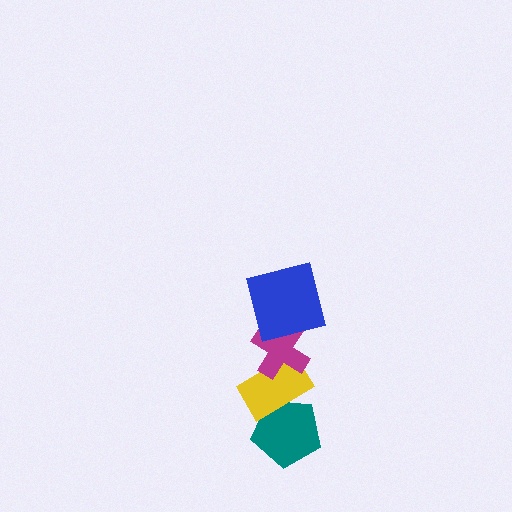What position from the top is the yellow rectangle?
The yellow rectangle is 3rd from the top.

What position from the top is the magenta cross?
The magenta cross is 2nd from the top.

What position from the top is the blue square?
The blue square is 1st from the top.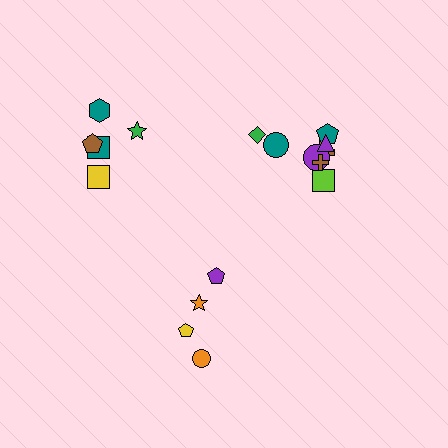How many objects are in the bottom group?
There are 4 objects.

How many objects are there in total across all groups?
There are 17 objects.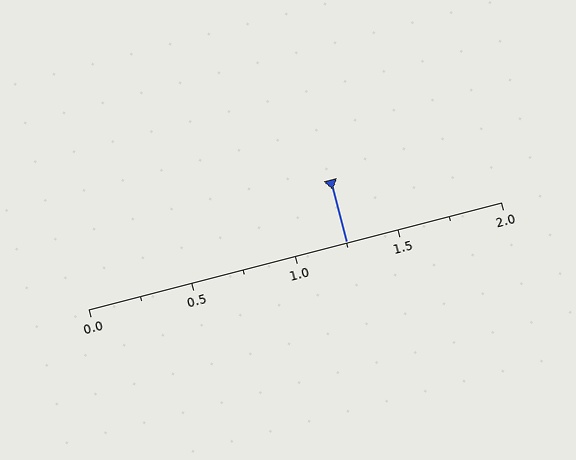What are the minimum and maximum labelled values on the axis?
The axis runs from 0.0 to 2.0.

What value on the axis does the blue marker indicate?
The marker indicates approximately 1.25.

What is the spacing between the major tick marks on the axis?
The major ticks are spaced 0.5 apart.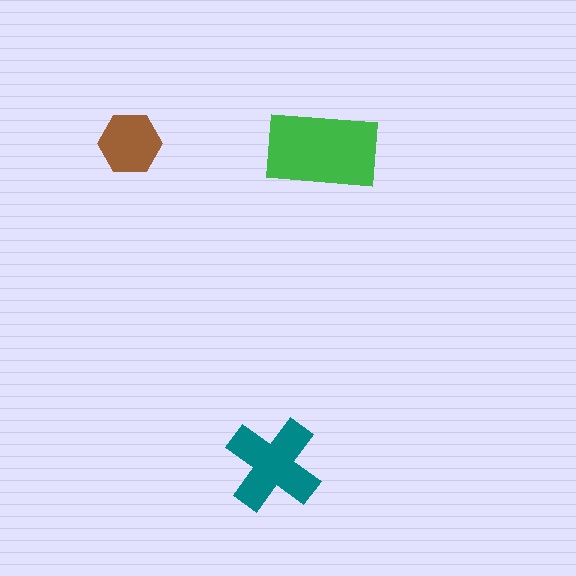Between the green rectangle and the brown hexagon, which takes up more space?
The green rectangle.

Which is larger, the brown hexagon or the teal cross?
The teal cross.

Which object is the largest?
The green rectangle.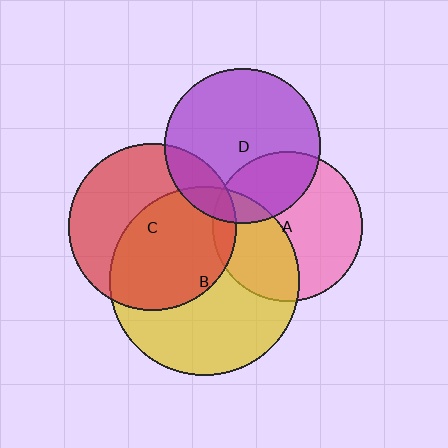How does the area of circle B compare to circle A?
Approximately 1.6 times.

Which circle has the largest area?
Circle B (yellow).